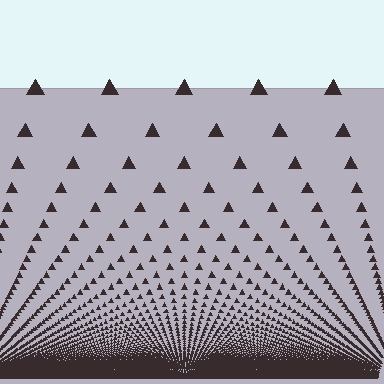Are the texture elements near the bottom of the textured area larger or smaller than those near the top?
Smaller. The gradient is inverted — elements near the bottom are smaller and denser.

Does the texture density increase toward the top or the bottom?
Density increases toward the bottom.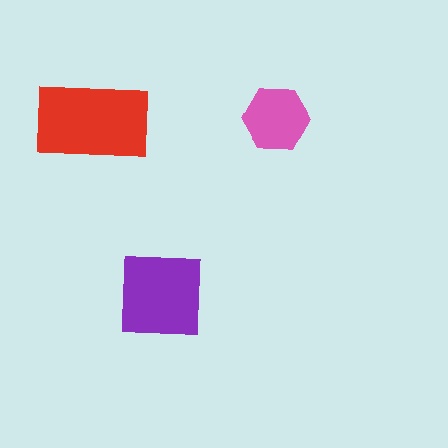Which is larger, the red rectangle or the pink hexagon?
The red rectangle.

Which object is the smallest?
The pink hexagon.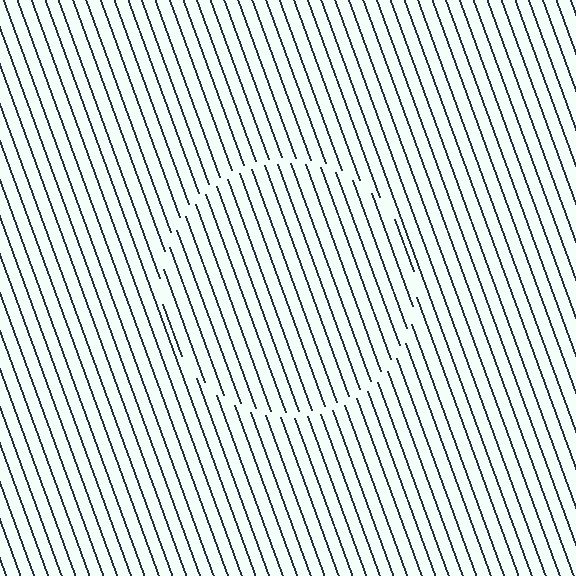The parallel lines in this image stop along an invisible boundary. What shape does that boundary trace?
An illusory circle. The interior of the shape contains the same grating, shifted by half a period — the contour is defined by the phase discontinuity where line-ends from the inner and outer gratings abut.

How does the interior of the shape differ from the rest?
The interior of the shape contains the same grating, shifted by half a period — the contour is defined by the phase discontinuity where line-ends from the inner and outer gratings abut.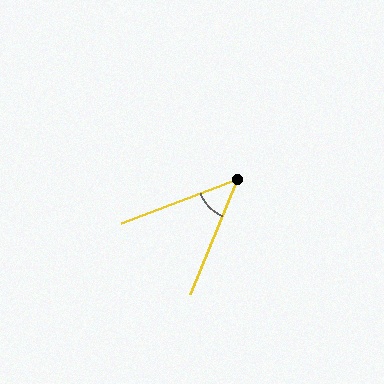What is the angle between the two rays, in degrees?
Approximately 47 degrees.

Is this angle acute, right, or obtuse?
It is acute.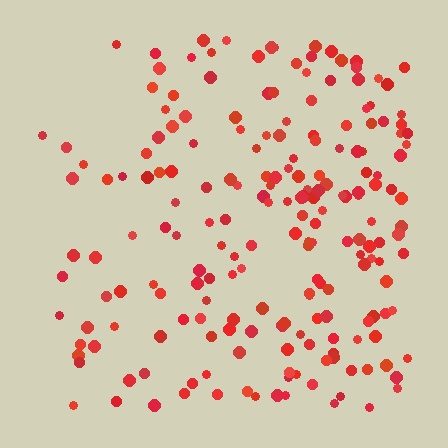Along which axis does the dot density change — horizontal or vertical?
Horizontal.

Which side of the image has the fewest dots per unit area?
The left.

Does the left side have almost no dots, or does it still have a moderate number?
Still a moderate number, just noticeably fewer than the right.